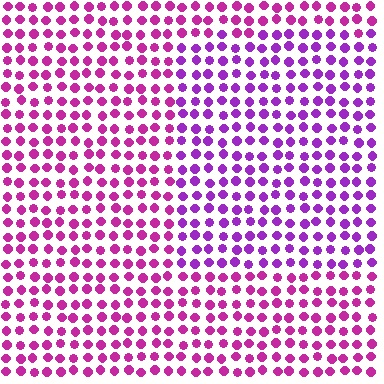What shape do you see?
I see a rectangle.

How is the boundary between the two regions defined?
The boundary is defined purely by a slight shift in hue (about 29 degrees). Spacing, size, and orientation are identical on both sides.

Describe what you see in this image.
The image is filled with small magenta elements in a uniform arrangement. A rectangle-shaped region is visible where the elements are tinted to a slightly different hue, forming a subtle color boundary.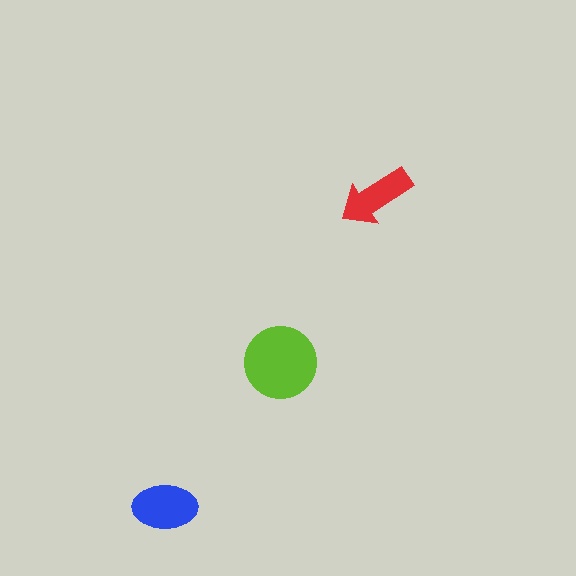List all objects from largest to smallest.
The lime circle, the blue ellipse, the red arrow.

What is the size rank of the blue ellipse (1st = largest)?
2nd.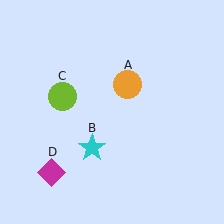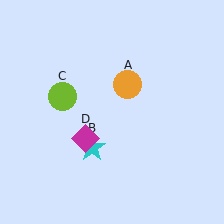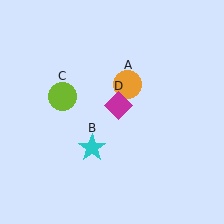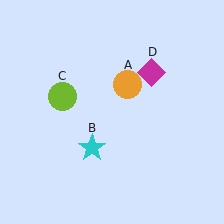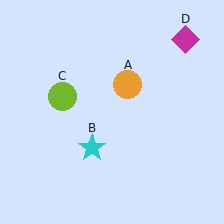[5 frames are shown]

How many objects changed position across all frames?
1 object changed position: magenta diamond (object D).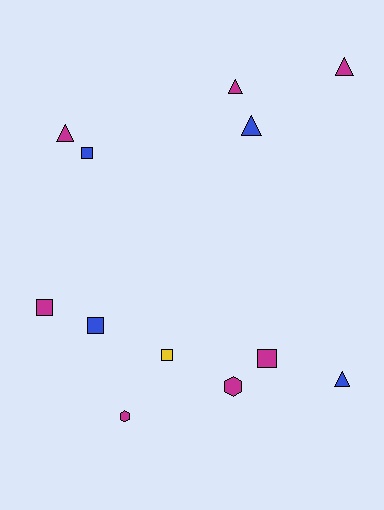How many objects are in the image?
There are 12 objects.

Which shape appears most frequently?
Triangle, with 5 objects.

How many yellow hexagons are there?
There are no yellow hexagons.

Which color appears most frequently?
Magenta, with 7 objects.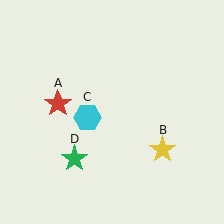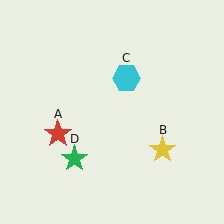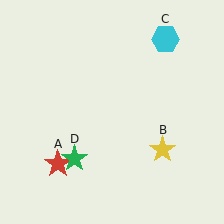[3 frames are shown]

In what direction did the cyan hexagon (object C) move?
The cyan hexagon (object C) moved up and to the right.